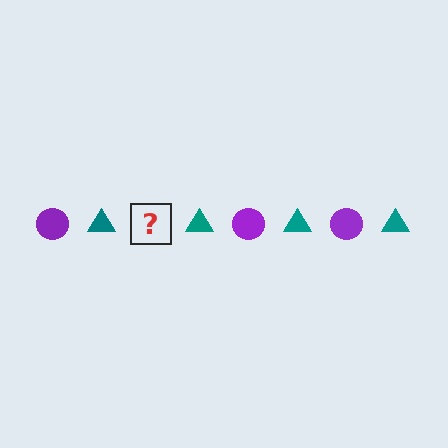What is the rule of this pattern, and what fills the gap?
The rule is that the pattern alternates between purple circle and teal triangle. The gap should be filled with a purple circle.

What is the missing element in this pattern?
The missing element is a purple circle.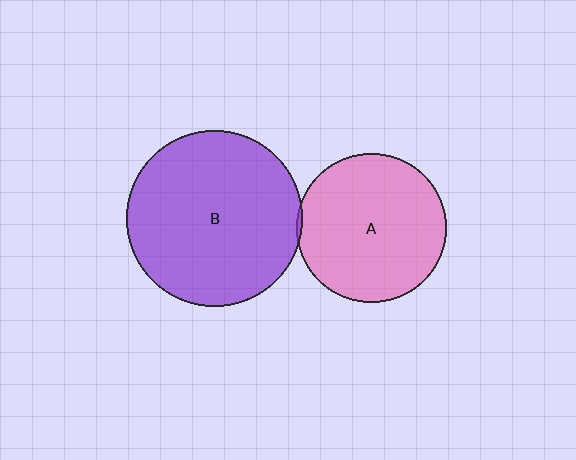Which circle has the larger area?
Circle B (purple).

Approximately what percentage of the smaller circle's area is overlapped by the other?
Approximately 5%.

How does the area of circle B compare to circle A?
Approximately 1.4 times.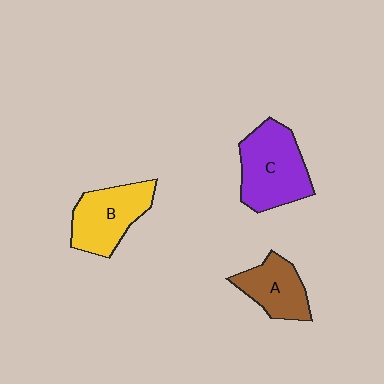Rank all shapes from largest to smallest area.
From largest to smallest: C (purple), B (yellow), A (brown).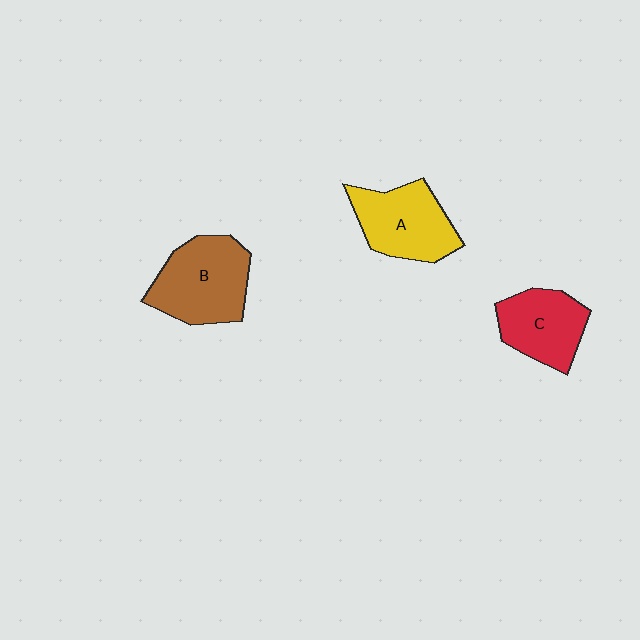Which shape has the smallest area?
Shape C (red).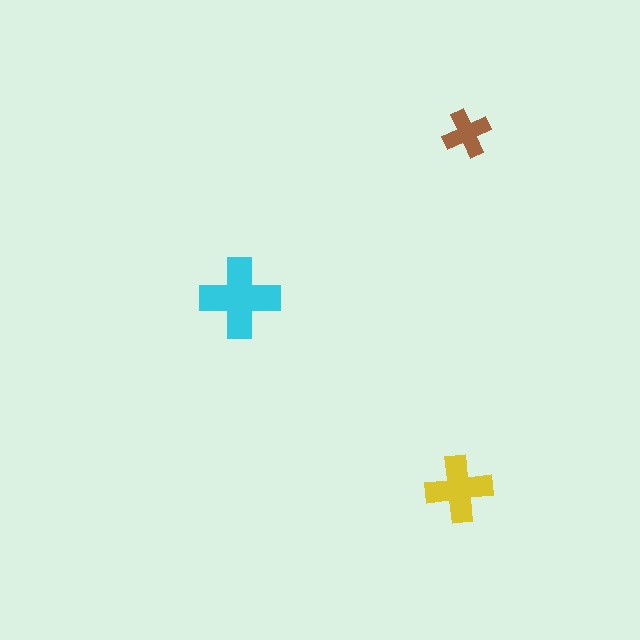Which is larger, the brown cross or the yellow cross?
The yellow one.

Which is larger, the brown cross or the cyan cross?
The cyan one.